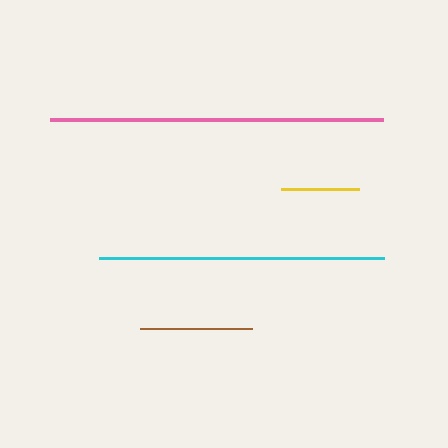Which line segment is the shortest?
The yellow line is the shortest at approximately 78 pixels.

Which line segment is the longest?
The pink line is the longest at approximately 333 pixels.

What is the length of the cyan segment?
The cyan segment is approximately 285 pixels long.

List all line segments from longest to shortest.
From longest to shortest: pink, cyan, brown, yellow.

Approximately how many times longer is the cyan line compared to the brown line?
The cyan line is approximately 2.5 times the length of the brown line.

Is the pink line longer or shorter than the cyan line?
The pink line is longer than the cyan line.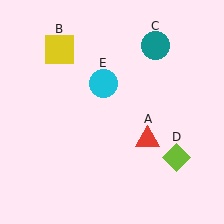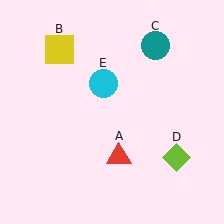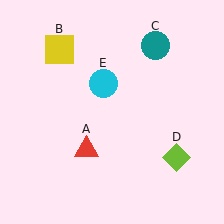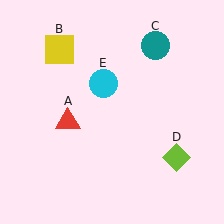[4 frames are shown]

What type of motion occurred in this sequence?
The red triangle (object A) rotated clockwise around the center of the scene.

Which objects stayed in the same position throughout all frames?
Yellow square (object B) and teal circle (object C) and lime diamond (object D) and cyan circle (object E) remained stationary.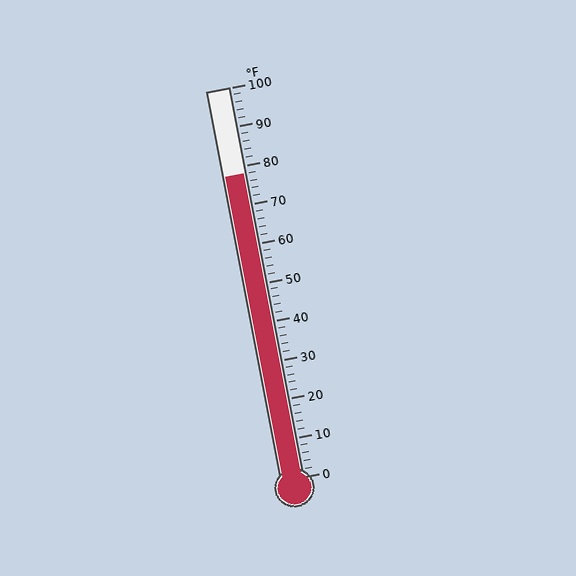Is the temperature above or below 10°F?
The temperature is above 10°F.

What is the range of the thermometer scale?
The thermometer scale ranges from 0°F to 100°F.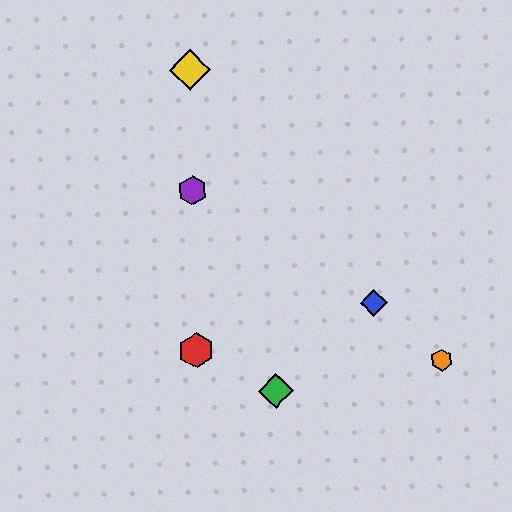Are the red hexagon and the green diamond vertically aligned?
No, the red hexagon is at x≈196 and the green diamond is at x≈276.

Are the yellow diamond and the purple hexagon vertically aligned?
Yes, both are at x≈190.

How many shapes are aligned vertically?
3 shapes (the red hexagon, the yellow diamond, the purple hexagon) are aligned vertically.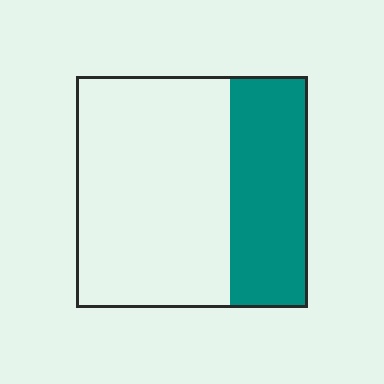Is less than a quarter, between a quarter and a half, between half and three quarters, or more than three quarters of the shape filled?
Between a quarter and a half.